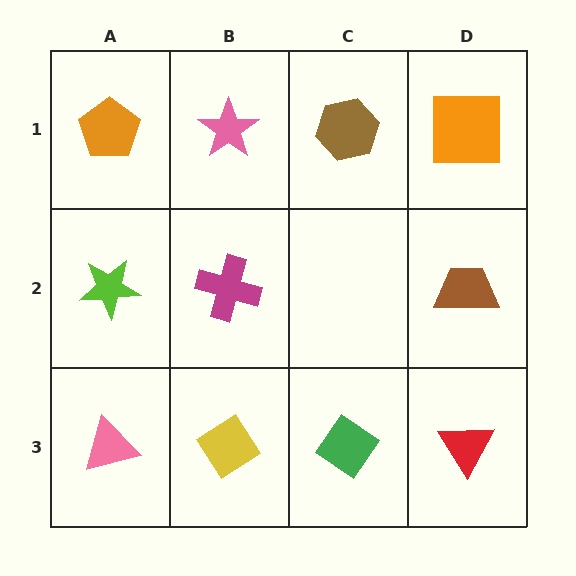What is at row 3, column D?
A red triangle.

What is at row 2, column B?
A magenta cross.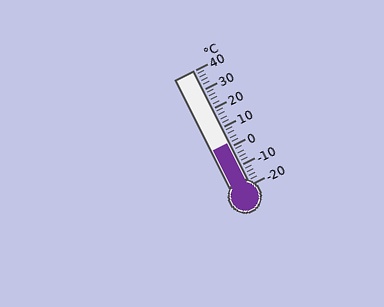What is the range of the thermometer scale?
The thermometer scale ranges from -20°C to 40°C.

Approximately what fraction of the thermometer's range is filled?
The thermometer is filled to approximately 35% of its range.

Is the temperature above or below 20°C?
The temperature is below 20°C.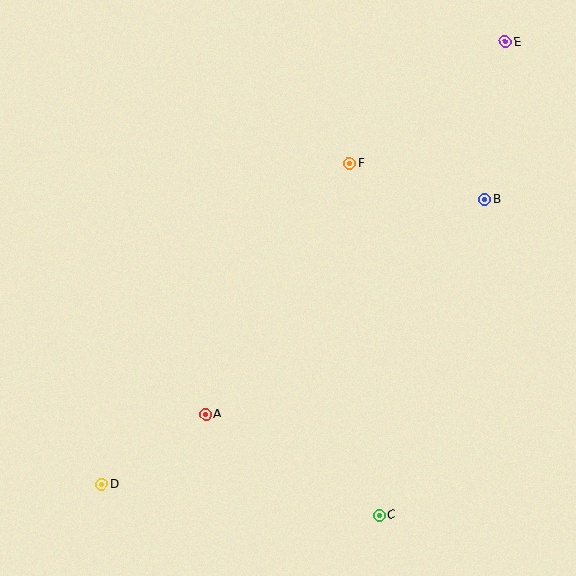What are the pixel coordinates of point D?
Point D is at (101, 484).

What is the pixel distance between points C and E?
The distance between C and E is 490 pixels.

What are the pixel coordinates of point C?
Point C is at (379, 515).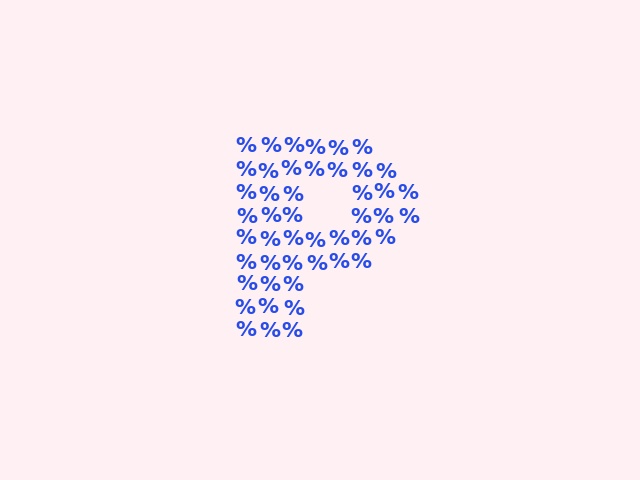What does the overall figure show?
The overall figure shows the letter P.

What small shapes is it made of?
It is made of small percent signs.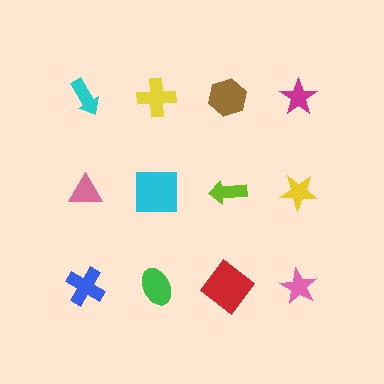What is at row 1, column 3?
A brown hexagon.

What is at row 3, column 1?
A blue cross.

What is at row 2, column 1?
A pink triangle.